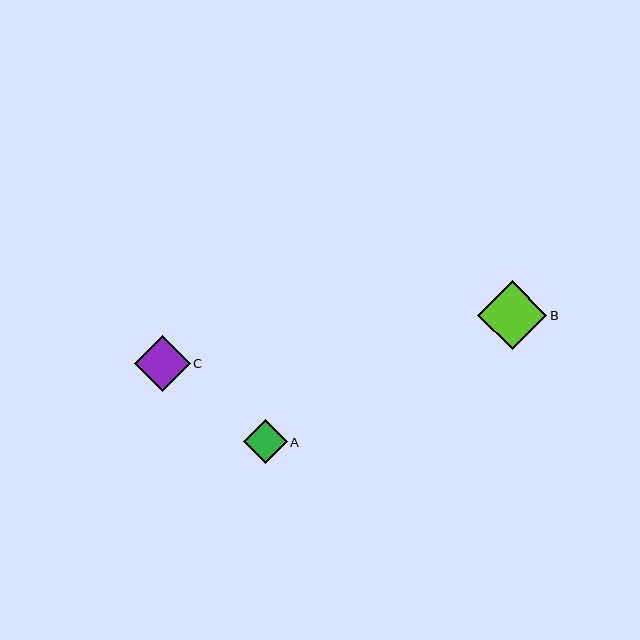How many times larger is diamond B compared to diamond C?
Diamond B is approximately 1.2 times the size of diamond C.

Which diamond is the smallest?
Diamond A is the smallest with a size of approximately 43 pixels.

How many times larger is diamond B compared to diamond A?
Diamond B is approximately 1.6 times the size of diamond A.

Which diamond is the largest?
Diamond B is the largest with a size of approximately 69 pixels.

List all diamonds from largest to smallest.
From largest to smallest: B, C, A.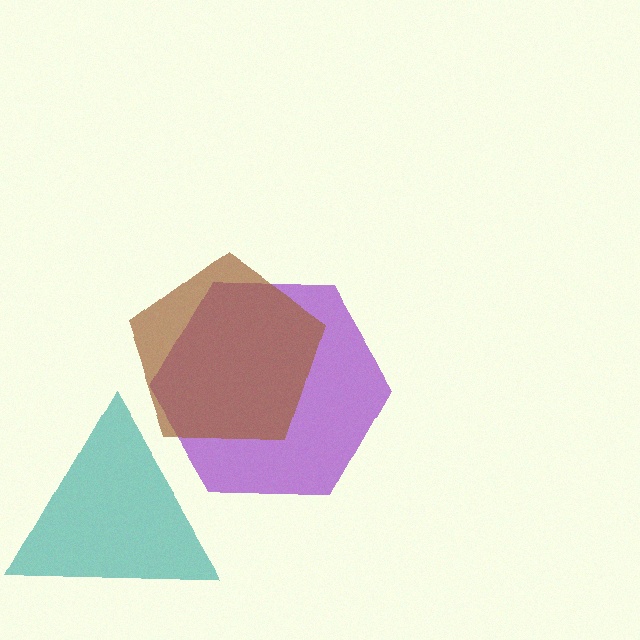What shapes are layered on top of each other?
The layered shapes are: a purple hexagon, a teal triangle, a brown pentagon.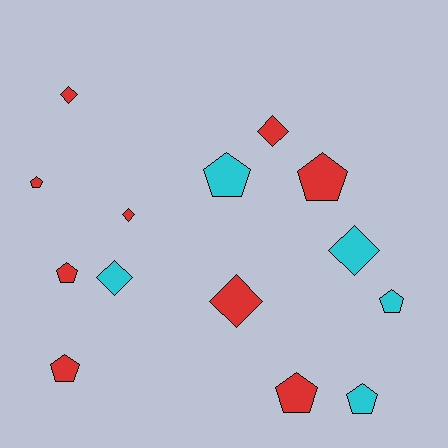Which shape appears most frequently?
Pentagon, with 8 objects.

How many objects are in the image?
There are 14 objects.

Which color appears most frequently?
Red, with 9 objects.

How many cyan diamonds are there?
There are 2 cyan diamonds.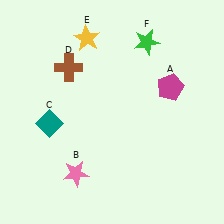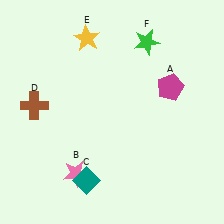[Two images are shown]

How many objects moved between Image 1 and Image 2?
2 objects moved between the two images.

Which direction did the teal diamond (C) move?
The teal diamond (C) moved down.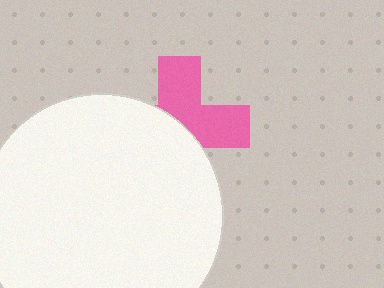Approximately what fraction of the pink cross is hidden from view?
Roughly 51% of the pink cross is hidden behind the white circle.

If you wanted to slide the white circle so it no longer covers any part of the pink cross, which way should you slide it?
Slide it toward the lower-left — that is the most direct way to separate the two shapes.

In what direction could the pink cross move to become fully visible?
The pink cross could move toward the upper-right. That would shift it out from behind the white circle entirely.